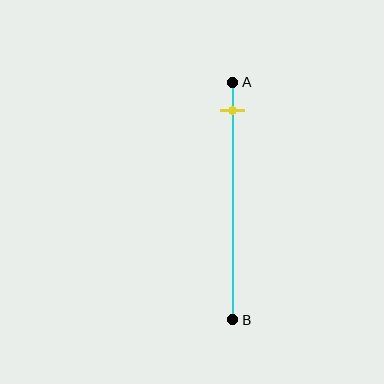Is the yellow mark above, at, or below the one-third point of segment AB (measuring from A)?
The yellow mark is above the one-third point of segment AB.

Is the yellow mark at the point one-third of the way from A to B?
No, the mark is at about 10% from A, not at the 33% one-third point.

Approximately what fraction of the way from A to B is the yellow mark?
The yellow mark is approximately 10% of the way from A to B.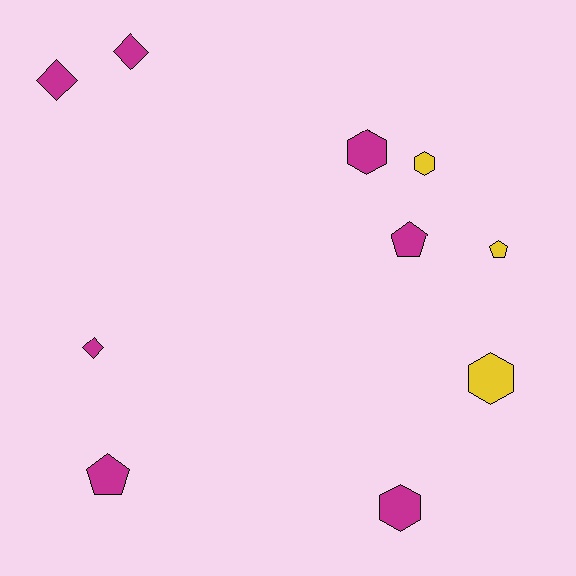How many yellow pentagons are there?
There is 1 yellow pentagon.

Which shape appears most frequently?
Hexagon, with 4 objects.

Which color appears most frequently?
Magenta, with 7 objects.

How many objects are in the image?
There are 10 objects.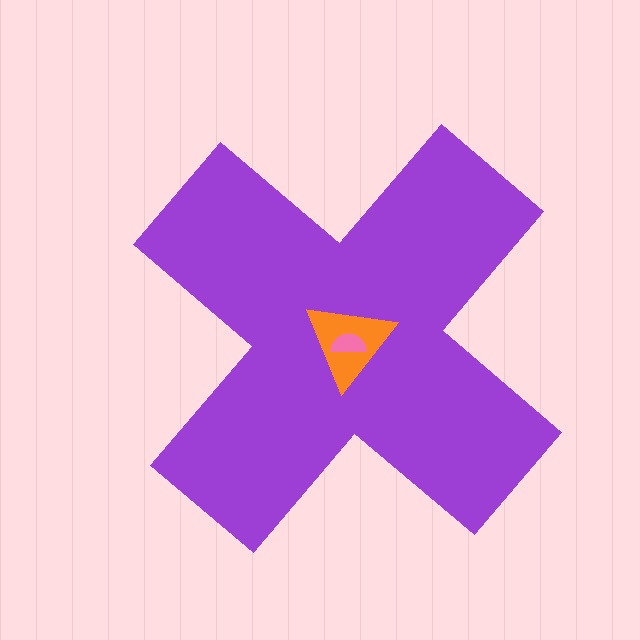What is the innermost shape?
The pink semicircle.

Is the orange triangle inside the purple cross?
Yes.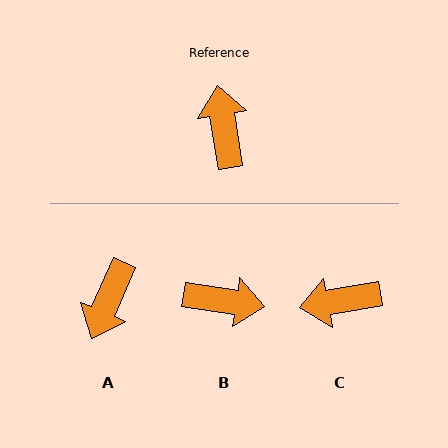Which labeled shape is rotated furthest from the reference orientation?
A, about 147 degrees away.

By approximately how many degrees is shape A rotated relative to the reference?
Approximately 147 degrees counter-clockwise.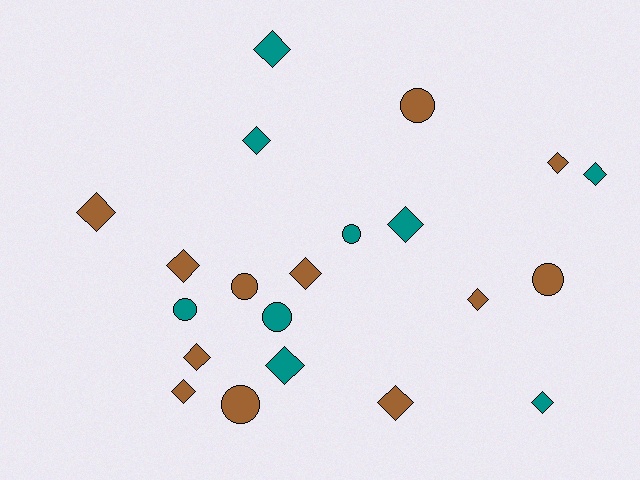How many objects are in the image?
There are 21 objects.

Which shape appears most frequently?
Diamond, with 14 objects.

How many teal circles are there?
There are 3 teal circles.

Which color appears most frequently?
Brown, with 12 objects.